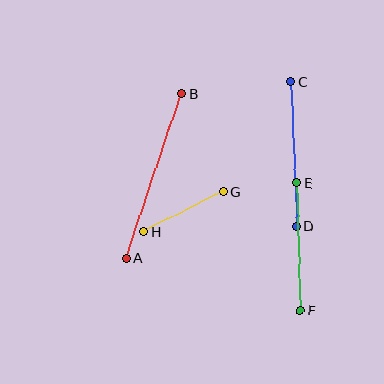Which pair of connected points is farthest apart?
Points A and B are farthest apart.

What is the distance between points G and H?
The distance is approximately 89 pixels.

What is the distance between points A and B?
The distance is approximately 173 pixels.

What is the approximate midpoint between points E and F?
The midpoint is at approximately (299, 247) pixels.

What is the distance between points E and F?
The distance is approximately 128 pixels.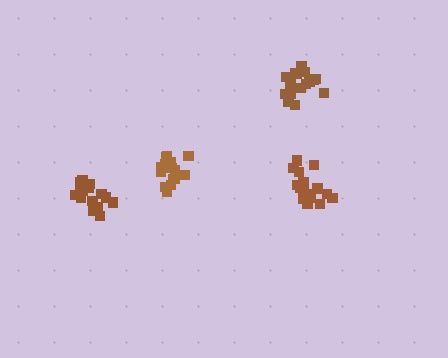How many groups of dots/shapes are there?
There are 4 groups.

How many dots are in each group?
Group 1: 20 dots, Group 2: 16 dots, Group 3: 18 dots, Group 4: 16 dots (70 total).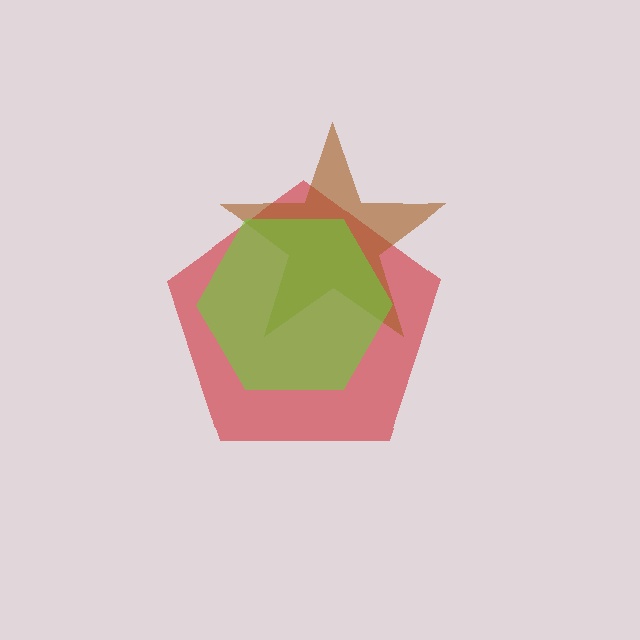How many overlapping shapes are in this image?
There are 3 overlapping shapes in the image.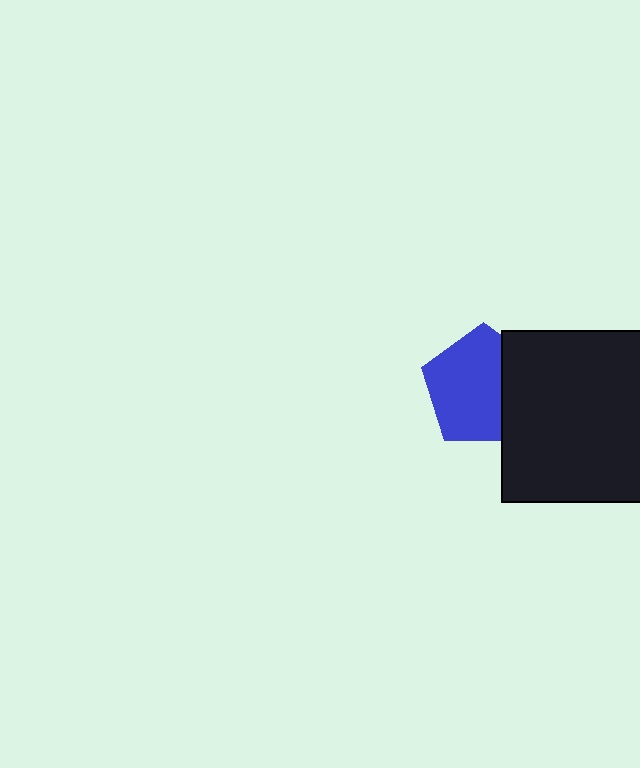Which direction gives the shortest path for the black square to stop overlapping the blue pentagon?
Moving right gives the shortest separation.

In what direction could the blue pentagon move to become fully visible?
The blue pentagon could move left. That would shift it out from behind the black square entirely.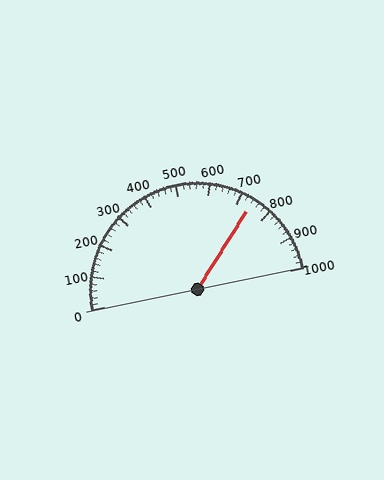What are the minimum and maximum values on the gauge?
The gauge ranges from 0 to 1000.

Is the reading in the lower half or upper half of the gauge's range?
The reading is in the upper half of the range (0 to 1000).